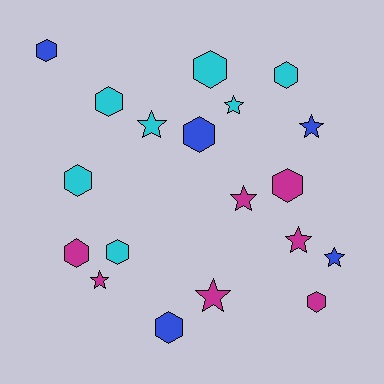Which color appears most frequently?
Magenta, with 7 objects.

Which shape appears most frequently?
Hexagon, with 11 objects.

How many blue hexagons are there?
There are 3 blue hexagons.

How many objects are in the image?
There are 19 objects.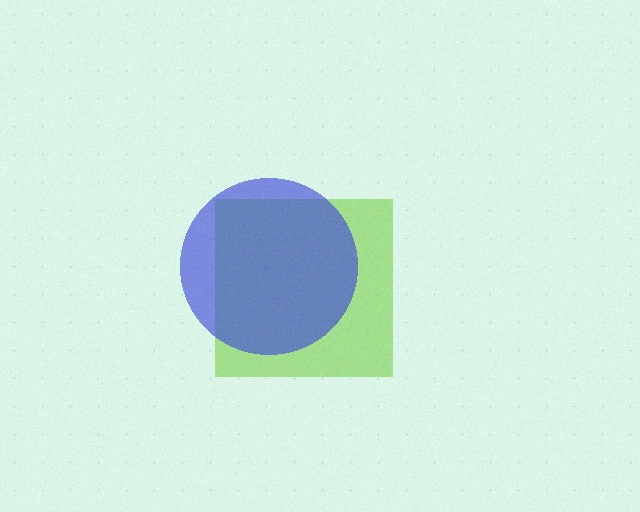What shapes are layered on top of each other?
The layered shapes are: a lime square, a blue circle.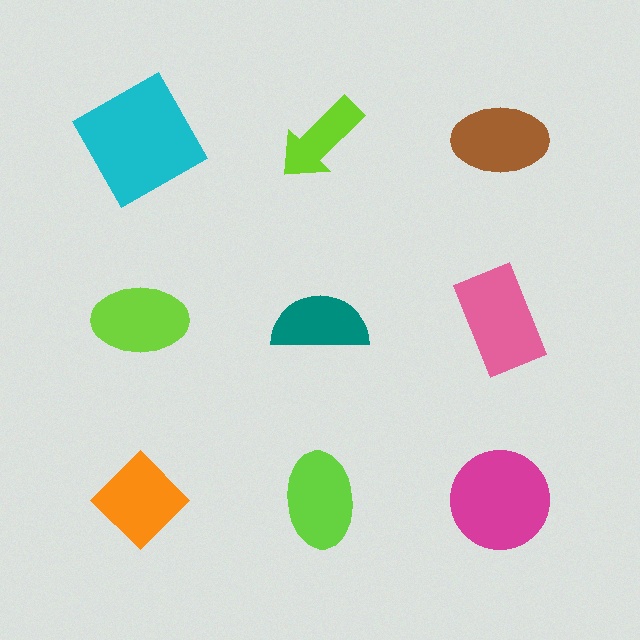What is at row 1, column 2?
A lime arrow.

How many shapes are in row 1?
3 shapes.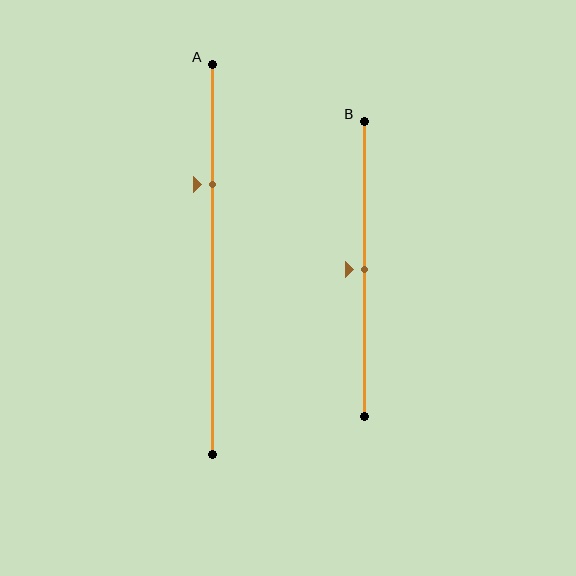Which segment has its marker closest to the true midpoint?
Segment B has its marker closest to the true midpoint.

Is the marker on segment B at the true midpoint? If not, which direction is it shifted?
Yes, the marker on segment B is at the true midpoint.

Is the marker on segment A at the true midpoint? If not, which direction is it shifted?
No, the marker on segment A is shifted upward by about 19% of the segment length.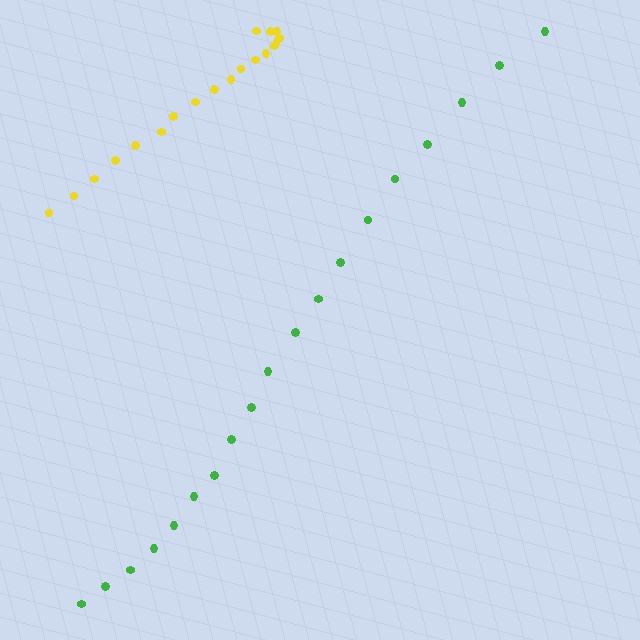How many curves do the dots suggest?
There are 2 distinct paths.